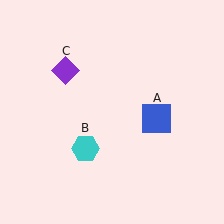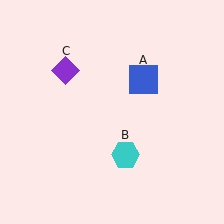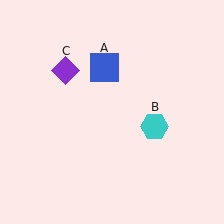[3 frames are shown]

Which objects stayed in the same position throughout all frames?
Purple diamond (object C) remained stationary.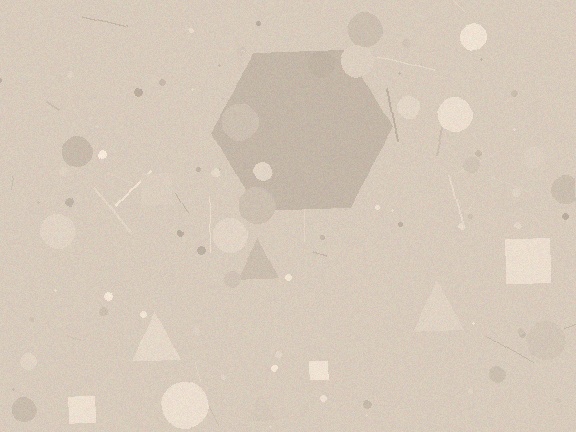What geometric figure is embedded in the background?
A hexagon is embedded in the background.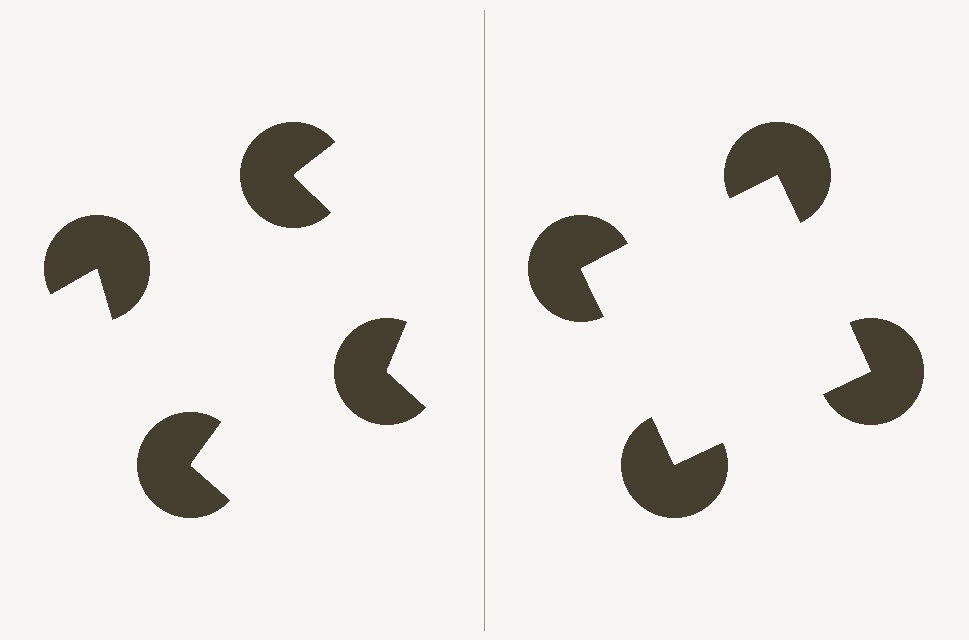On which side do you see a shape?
An illusory square appears on the right side. On the left side the wedge cuts are rotated, so no coherent shape forms.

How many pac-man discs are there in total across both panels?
8 — 4 on each side.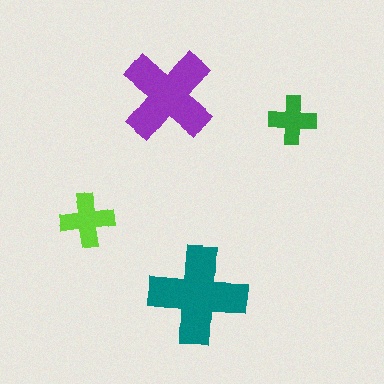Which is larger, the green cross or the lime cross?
The lime one.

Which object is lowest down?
The teal cross is bottommost.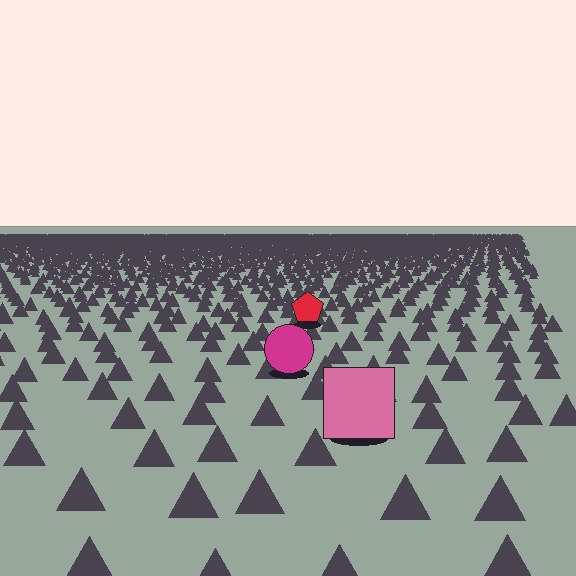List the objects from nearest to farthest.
From nearest to farthest: the pink square, the magenta circle, the red pentagon.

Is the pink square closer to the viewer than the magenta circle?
Yes. The pink square is closer — you can tell from the texture gradient: the ground texture is coarser near it.